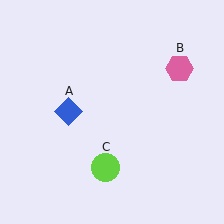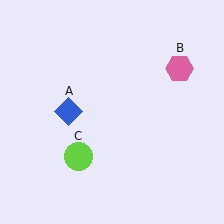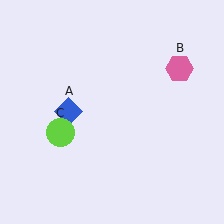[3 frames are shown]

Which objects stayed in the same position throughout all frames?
Blue diamond (object A) and pink hexagon (object B) remained stationary.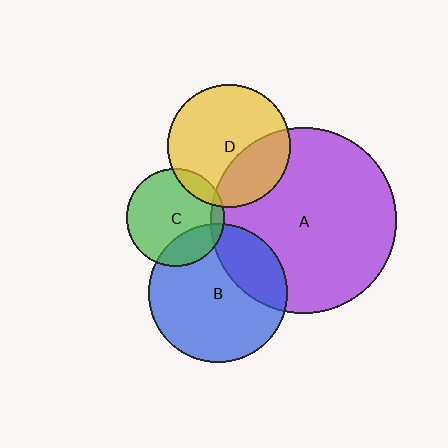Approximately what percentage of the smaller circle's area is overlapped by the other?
Approximately 25%.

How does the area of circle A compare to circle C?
Approximately 3.6 times.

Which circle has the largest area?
Circle A (purple).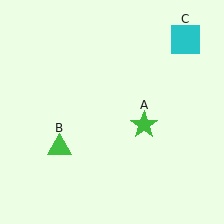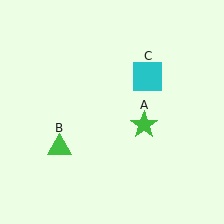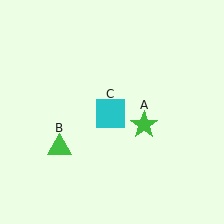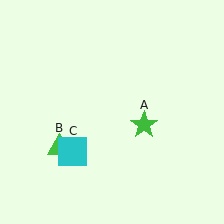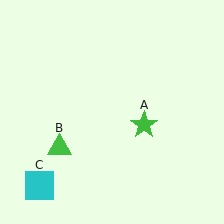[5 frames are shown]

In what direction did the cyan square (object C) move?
The cyan square (object C) moved down and to the left.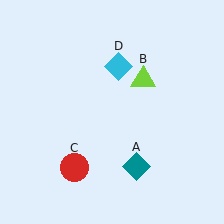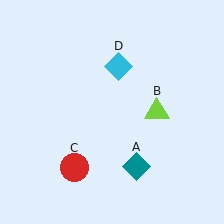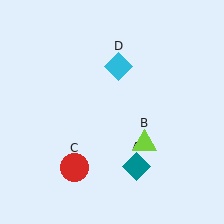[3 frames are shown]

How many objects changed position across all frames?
1 object changed position: lime triangle (object B).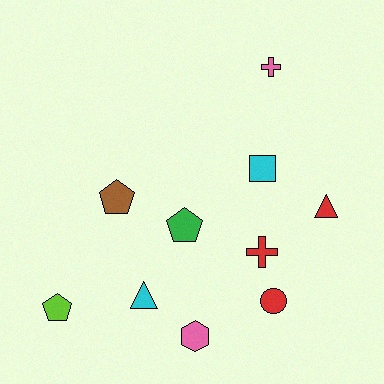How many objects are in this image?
There are 10 objects.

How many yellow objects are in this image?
There are no yellow objects.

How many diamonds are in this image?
There are no diamonds.